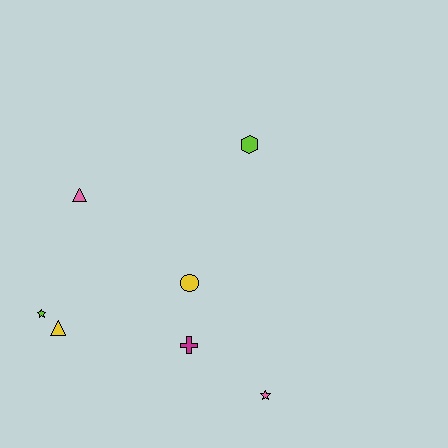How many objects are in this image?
There are 7 objects.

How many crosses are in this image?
There is 1 cross.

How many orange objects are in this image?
There are no orange objects.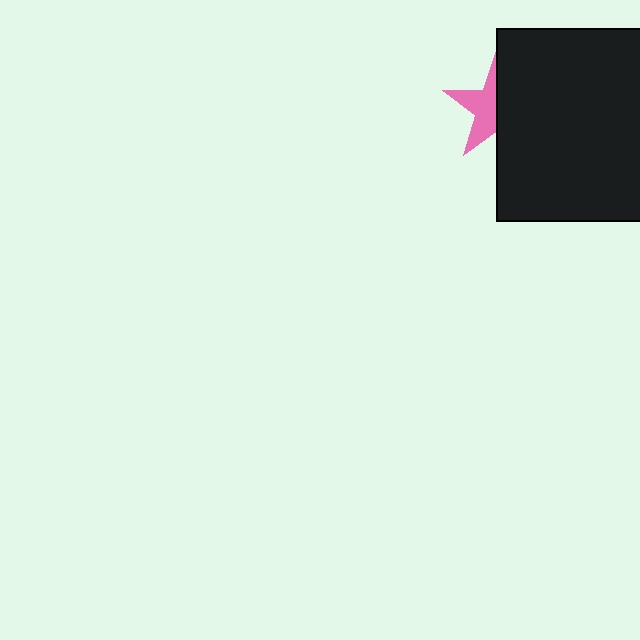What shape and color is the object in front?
The object in front is a black square.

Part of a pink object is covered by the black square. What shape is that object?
It is a star.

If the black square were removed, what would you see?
You would see the complete pink star.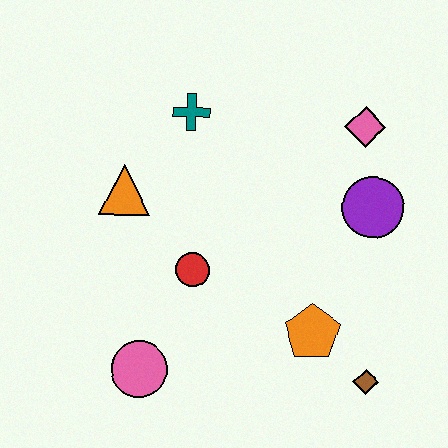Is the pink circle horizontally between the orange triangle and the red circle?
Yes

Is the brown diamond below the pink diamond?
Yes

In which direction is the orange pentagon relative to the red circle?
The orange pentagon is to the right of the red circle.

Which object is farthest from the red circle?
The pink diamond is farthest from the red circle.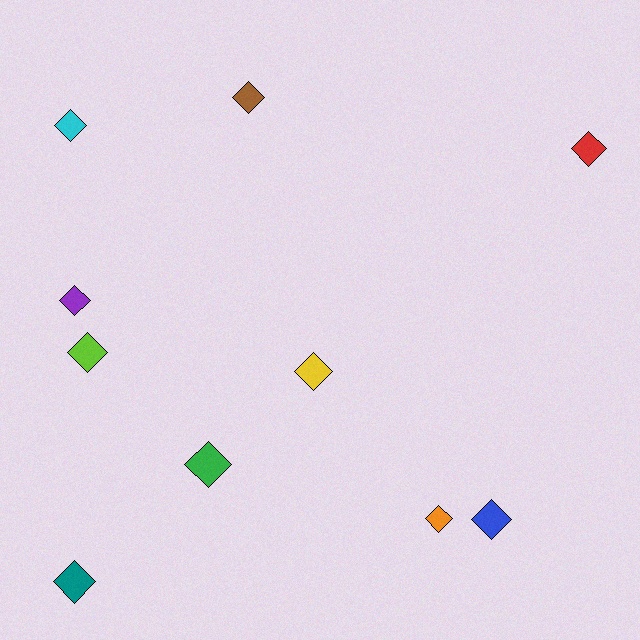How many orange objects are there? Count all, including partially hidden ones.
There is 1 orange object.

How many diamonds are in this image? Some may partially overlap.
There are 10 diamonds.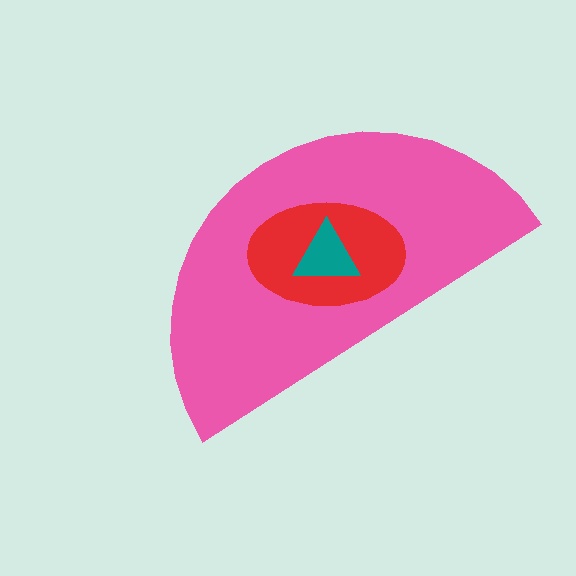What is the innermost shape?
The teal triangle.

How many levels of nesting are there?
3.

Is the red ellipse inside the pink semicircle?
Yes.